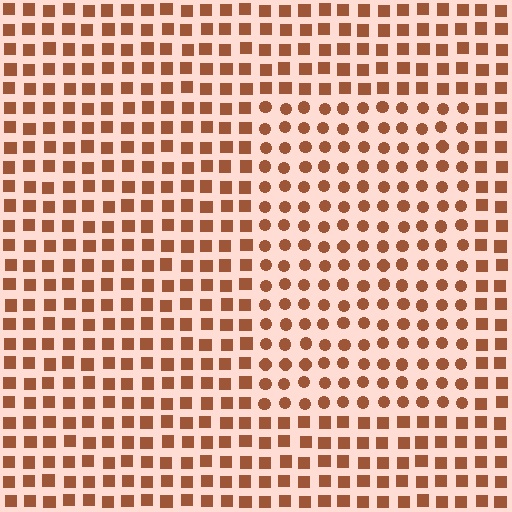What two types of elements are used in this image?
The image uses circles inside the rectangle region and squares outside it.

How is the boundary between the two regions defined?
The boundary is defined by a change in element shape: circles inside vs. squares outside. All elements share the same color and spacing.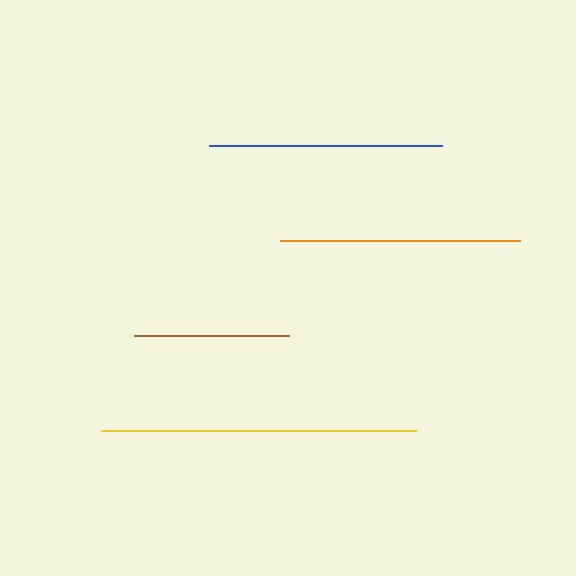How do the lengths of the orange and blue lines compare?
The orange and blue lines are approximately the same length.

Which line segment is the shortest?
The brown line is the shortest at approximately 155 pixels.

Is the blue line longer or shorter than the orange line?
The orange line is longer than the blue line.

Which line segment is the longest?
The yellow line is the longest at approximately 315 pixels.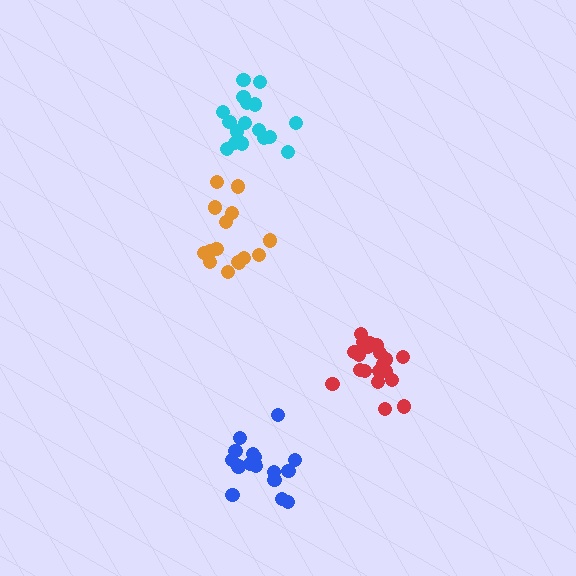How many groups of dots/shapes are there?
There are 4 groups.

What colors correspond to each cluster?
The clusters are colored: red, cyan, orange, blue.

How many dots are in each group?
Group 1: 20 dots, Group 2: 18 dots, Group 3: 15 dots, Group 4: 17 dots (70 total).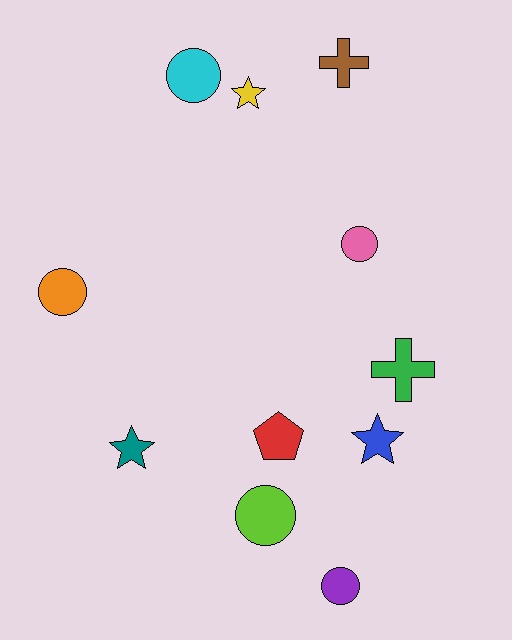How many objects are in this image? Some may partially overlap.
There are 11 objects.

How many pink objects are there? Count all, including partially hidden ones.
There is 1 pink object.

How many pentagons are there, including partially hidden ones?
There is 1 pentagon.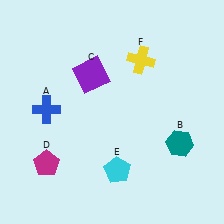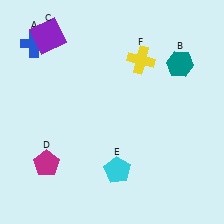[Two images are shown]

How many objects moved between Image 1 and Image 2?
3 objects moved between the two images.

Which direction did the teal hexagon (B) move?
The teal hexagon (B) moved up.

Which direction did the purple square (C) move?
The purple square (C) moved left.